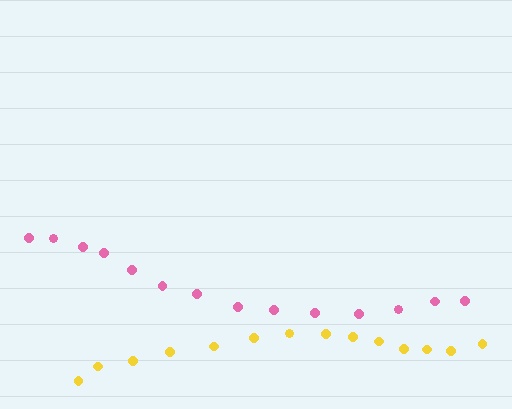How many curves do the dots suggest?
There are 2 distinct paths.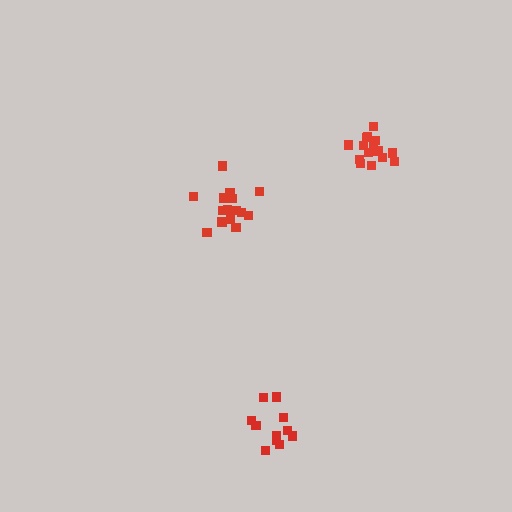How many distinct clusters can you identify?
There are 3 distinct clusters.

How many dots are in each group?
Group 1: 15 dots, Group 2: 15 dots, Group 3: 11 dots (41 total).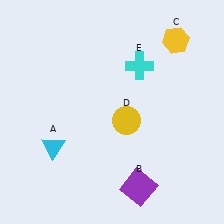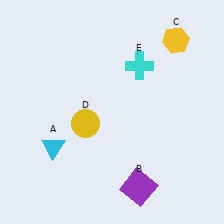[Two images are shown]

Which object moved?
The yellow circle (D) moved left.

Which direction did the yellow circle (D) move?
The yellow circle (D) moved left.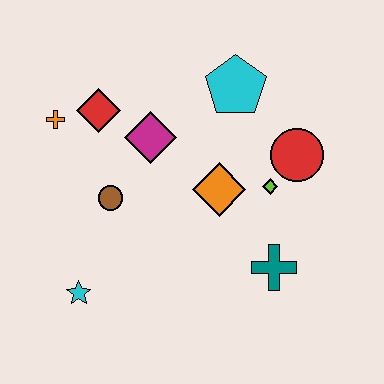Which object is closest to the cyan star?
The brown circle is closest to the cyan star.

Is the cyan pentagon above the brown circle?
Yes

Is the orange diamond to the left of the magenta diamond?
No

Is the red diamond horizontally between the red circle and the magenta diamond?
No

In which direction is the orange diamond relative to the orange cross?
The orange diamond is to the right of the orange cross.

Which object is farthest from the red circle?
The cyan star is farthest from the red circle.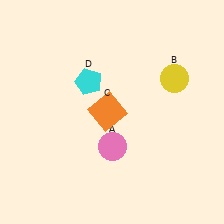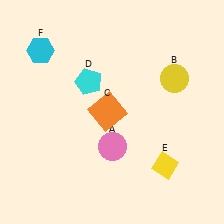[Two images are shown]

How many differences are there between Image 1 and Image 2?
There are 2 differences between the two images.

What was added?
A yellow diamond (E), a cyan hexagon (F) were added in Image 2.